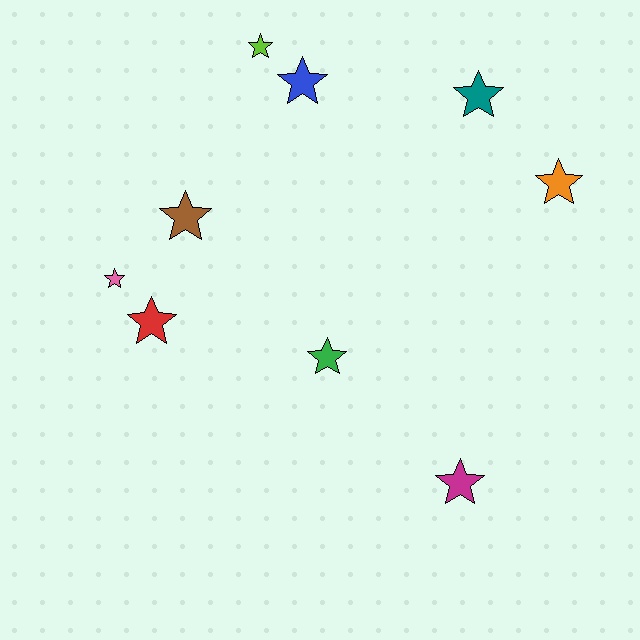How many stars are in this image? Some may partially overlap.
There are 9 stars.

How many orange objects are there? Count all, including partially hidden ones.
There is 1 orange object.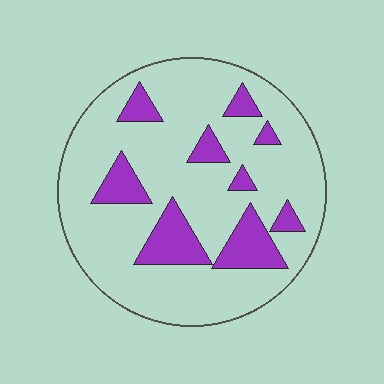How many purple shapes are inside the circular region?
9.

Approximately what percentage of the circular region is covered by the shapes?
Approximately 20%.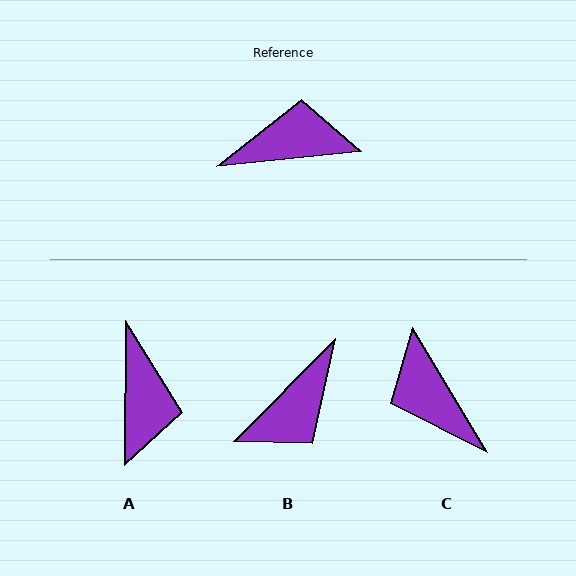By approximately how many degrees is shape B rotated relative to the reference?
Approximately 141 degrees clockwise.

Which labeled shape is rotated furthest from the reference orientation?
B, about 141 degrees away.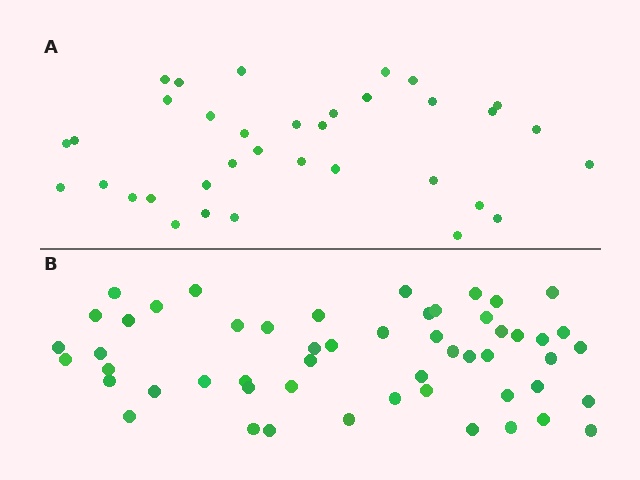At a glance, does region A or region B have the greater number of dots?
Region B (the bottom region) has more dots.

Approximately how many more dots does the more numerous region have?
Region B has approximately 20 more dots than region A.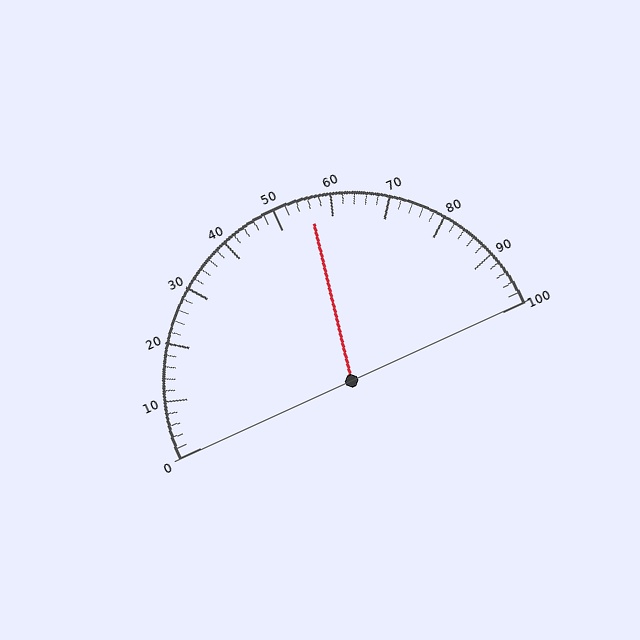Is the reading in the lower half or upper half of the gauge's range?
The reading is in the upper half of the range (0 to 100).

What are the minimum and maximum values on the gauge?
The gauge ranges from 0 to 100.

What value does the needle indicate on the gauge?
The needle indicates approximately 56.